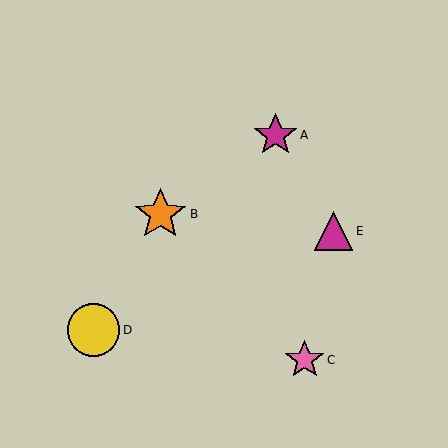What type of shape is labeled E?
Shape E is a magenta triangle.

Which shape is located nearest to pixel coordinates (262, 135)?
The magenta star (labeled A) at (275, 135) is nearest to that location.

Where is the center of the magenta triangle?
The center of the magenta triangle is at (333, 231).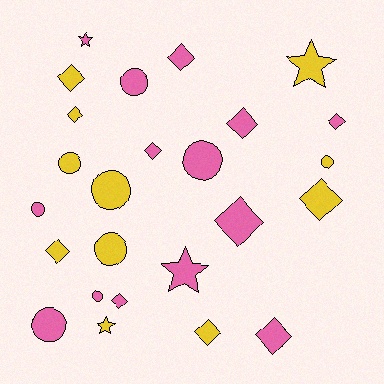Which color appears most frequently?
Pink, with 14 objects.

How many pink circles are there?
There are 5 pink circles.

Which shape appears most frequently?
Diamond, with 12 objects.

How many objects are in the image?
There are 25 objects.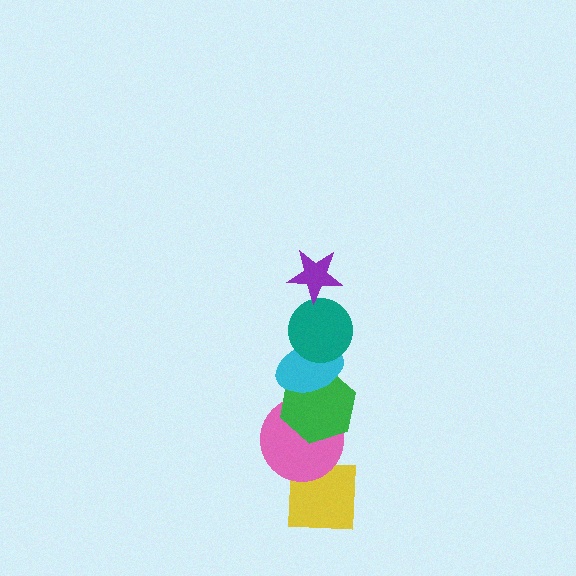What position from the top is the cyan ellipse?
The cyan ellipse is 3rd from the top.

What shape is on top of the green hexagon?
The cyan ellipse is on top of the green hexagon.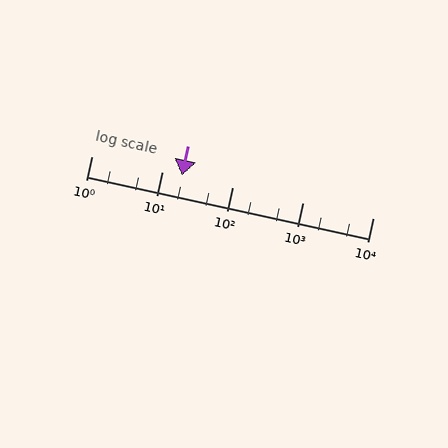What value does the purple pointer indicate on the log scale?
The pointer indicates approximately 19.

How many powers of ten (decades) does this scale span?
The scale spans 4 decades, from 1 to 10000.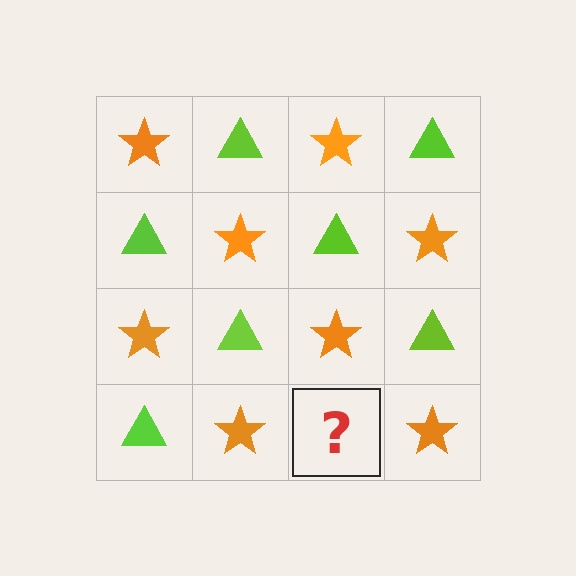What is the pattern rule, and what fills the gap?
The rule is that it alternates orange star and lime triangle in a checkerboard pattern. The gap should be filled with a lime triangle.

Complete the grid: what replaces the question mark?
The question mark should be replaced with a lime triangle.